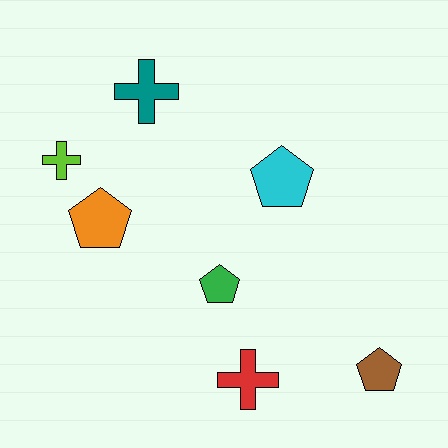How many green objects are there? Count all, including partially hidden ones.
There is 1 green object.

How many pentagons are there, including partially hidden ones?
There are 4 pentagons.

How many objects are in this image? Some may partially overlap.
There are 7 objects.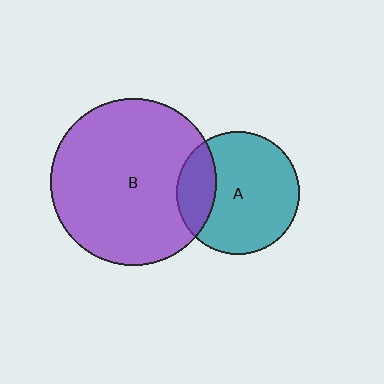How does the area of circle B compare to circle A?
Approximately 1.8 times.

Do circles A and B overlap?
Yes.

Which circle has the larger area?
Circle B (purple).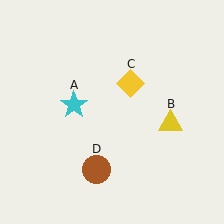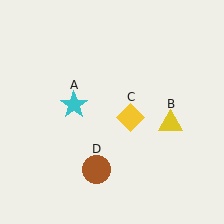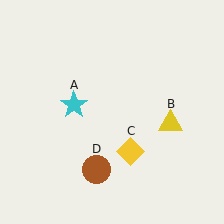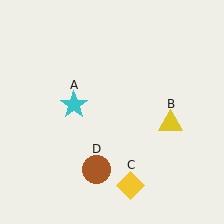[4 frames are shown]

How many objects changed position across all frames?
1 object changed position: yellow diamond (object C).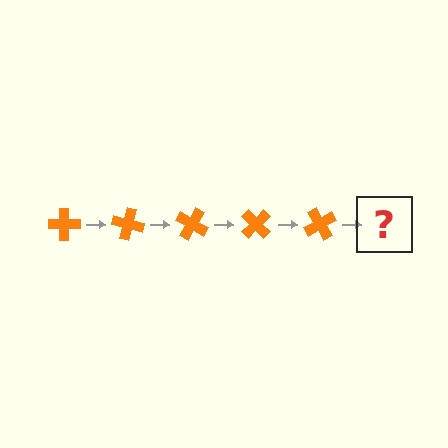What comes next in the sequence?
The next element should be an orange cross rotated 75 degrees.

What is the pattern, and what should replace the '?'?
The pattern is that the cross rotates 15 degrees each step. The '?' should be an orange cross rotated 75 degrees.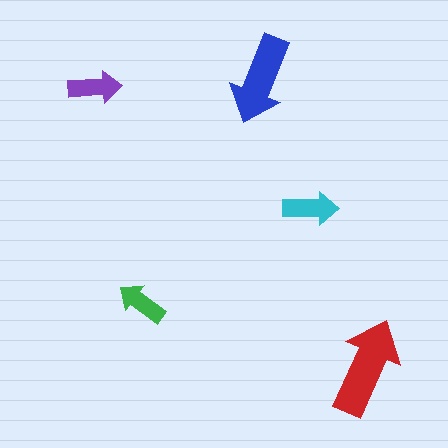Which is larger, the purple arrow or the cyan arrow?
The cyan one.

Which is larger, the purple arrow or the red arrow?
The red one.